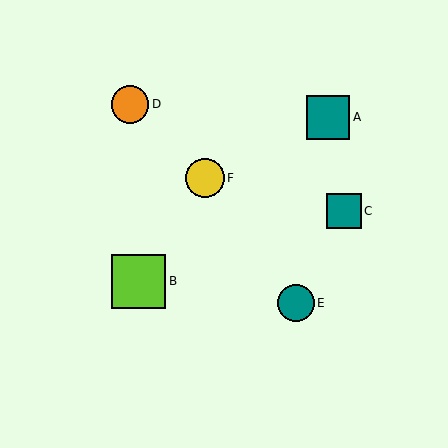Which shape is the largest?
The lime square (labeled B) is the largest.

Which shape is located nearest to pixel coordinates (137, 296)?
The lime square (labeled B) at (138, 281) is nearest to that location.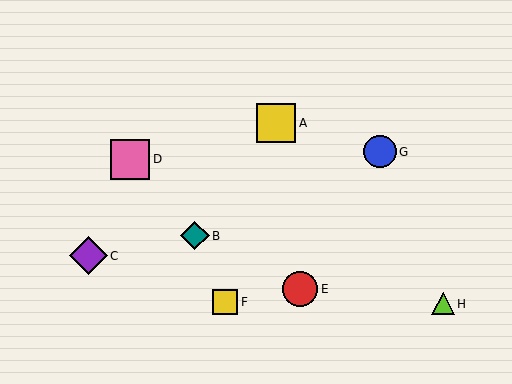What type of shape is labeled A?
Shape A is a yellow square.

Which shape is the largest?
The pink square (labeled D) is the largest.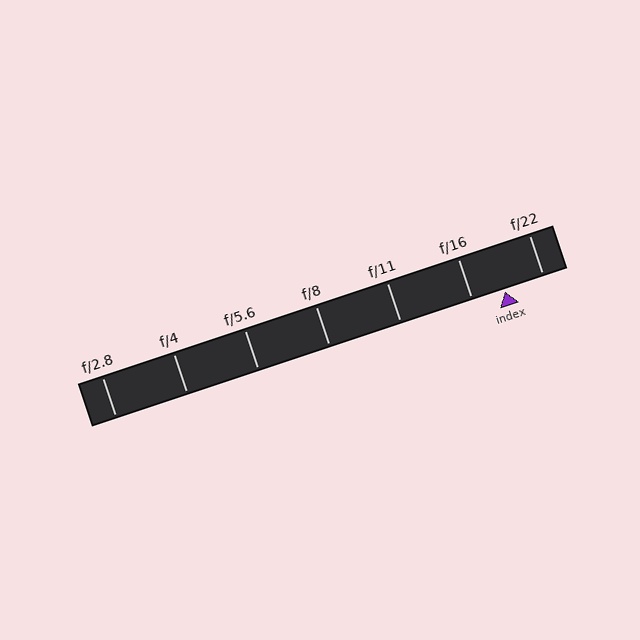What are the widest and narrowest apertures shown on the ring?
The widest aperture shown is f/2.8 and the narrowest is f/22.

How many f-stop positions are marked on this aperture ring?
There are 7 f-stop positions marked.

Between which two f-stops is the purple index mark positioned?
The index mark is between f/16 and f/22.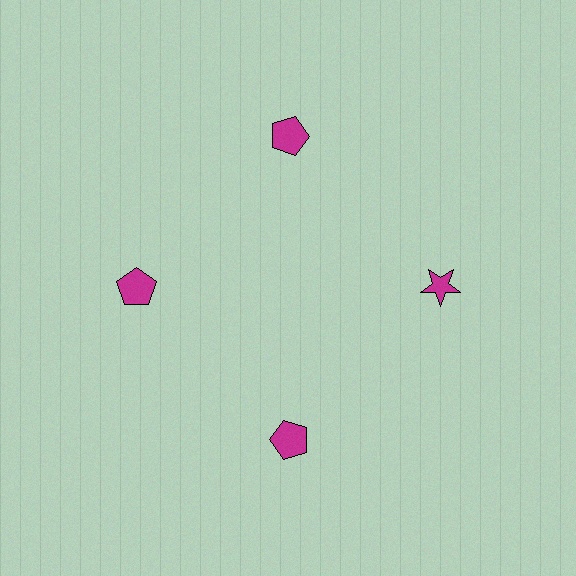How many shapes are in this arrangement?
There are 4 shapes arranged in a ring pattern.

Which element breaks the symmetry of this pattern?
The magenta star at roughly the 3 o'clock position breaks the symmetry. All other shapes are magenta pentagons.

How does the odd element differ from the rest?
It has a different shape: star instead of pentagon.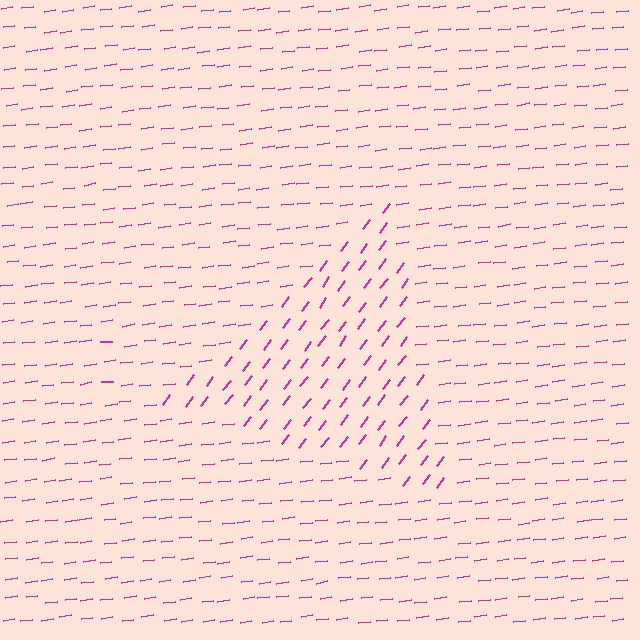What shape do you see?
I see a triangle.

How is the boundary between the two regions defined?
The boundary is defined purely by a change in line orientation (approximately 45 degrees difference). All lines are the same color and thickness.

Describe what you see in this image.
The image is filled with small magenta line segments. A triangle region in the image has lines oriented differently from the surrounding lines, creating a visible texture boundary.